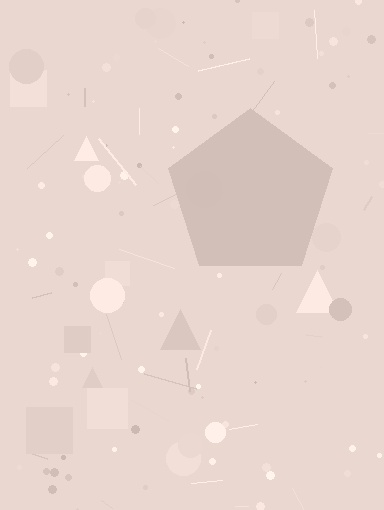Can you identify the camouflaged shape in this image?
The camouflaged shape is a pentagon.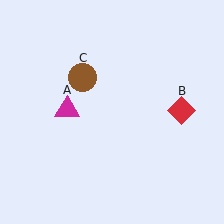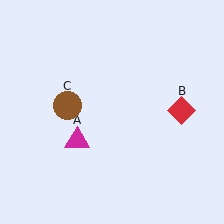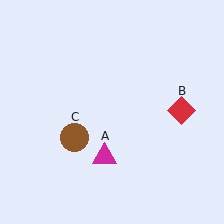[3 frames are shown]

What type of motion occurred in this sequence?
The magenta triangle (object A), brown circle (object C) rotated counterclockwise around the center of the scene.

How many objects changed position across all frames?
2 objects changed position: magenta triangle (object A), brown circle (object C).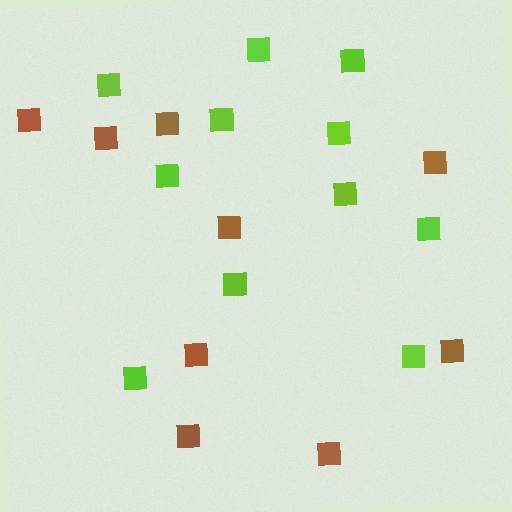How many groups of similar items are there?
There are 2 groups: one group of lime squares (11) and one group of brown squares (9).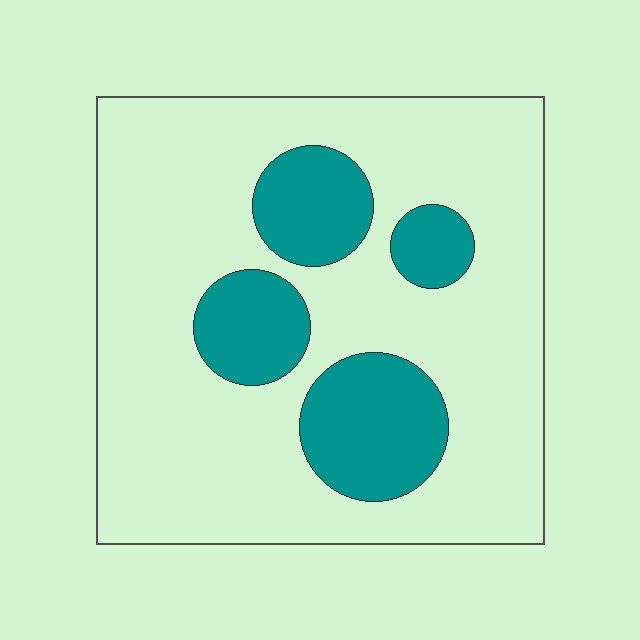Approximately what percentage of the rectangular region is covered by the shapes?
Approximately 25%.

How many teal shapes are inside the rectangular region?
4.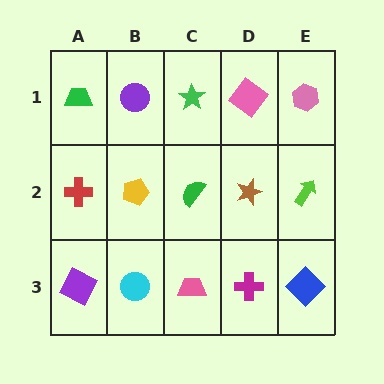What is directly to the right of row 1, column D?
A pink hexagon.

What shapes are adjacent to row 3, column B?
A yellow pentagon (row 2, column B), a purple square (row 3, column A), a pink trapezoid (row 3, column C).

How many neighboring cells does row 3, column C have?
3.